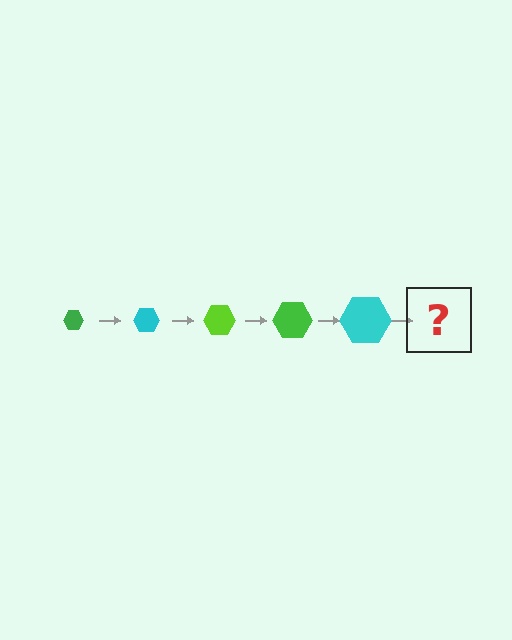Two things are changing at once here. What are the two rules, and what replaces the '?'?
The two rules are that the hexagon grows larger each step and the color cycles through green, cyan, and lime. The '?' should be a lime hexagon, larger than the previous one.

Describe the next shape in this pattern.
It should be a lime hexagon, larger than the previous one.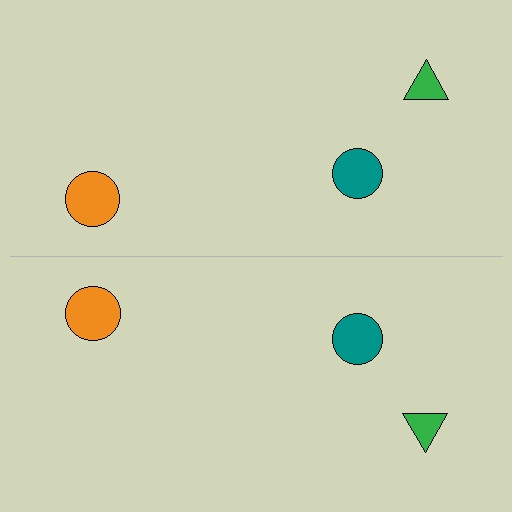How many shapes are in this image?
There are 6 shapes in this image.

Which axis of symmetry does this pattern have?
The pattern has a horizontal axis of symmetry running through the center of the image.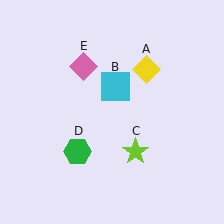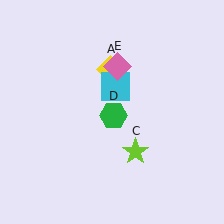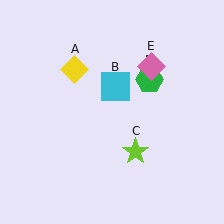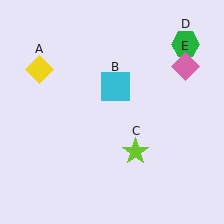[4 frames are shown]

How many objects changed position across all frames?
3 objects changed position: yellow diamond (object A), green hexagon (object D), pink diamond (object E).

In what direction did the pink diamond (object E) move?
The pink diamond (object E) moved right.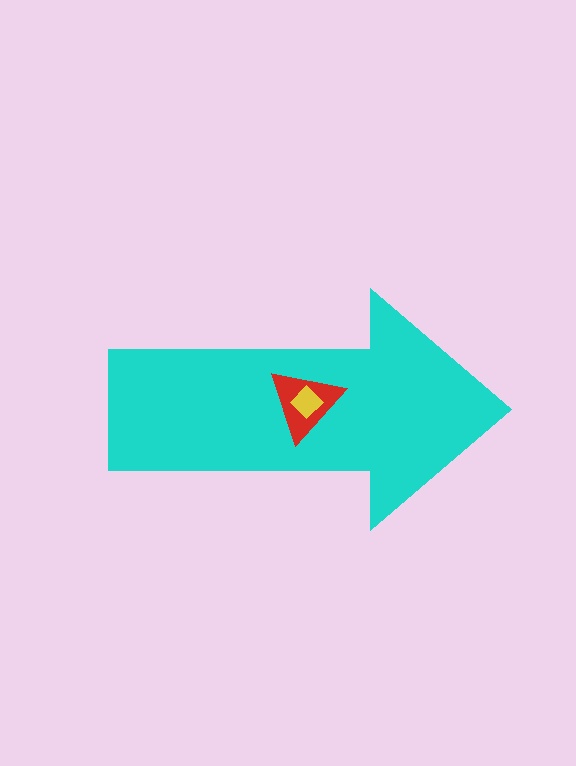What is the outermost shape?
The cyan arrow.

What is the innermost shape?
The yellow diamond.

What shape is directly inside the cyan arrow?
The red triangle.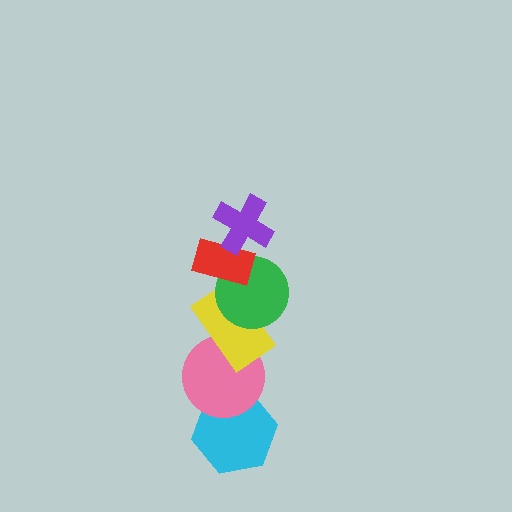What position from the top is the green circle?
The green circle is 3rd from the top.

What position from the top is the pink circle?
The pink circle is 5th from the top.